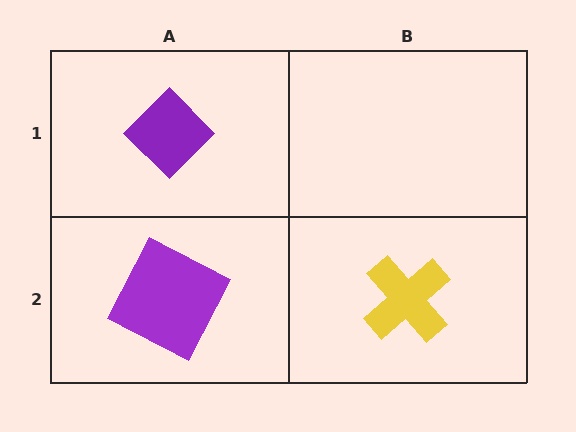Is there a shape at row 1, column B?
No, that cell is empty.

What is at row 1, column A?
A purple diamond.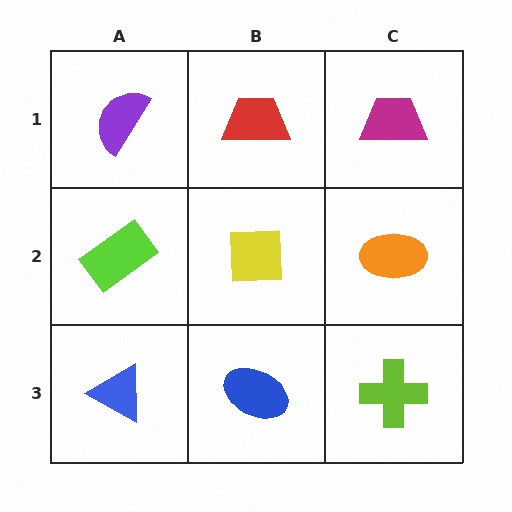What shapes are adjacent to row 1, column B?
A yellow square (row 2, column B), a purple semicircle (row 1, column A), a magenta trapezoid (row 1, column C).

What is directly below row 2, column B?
A blue ellipse.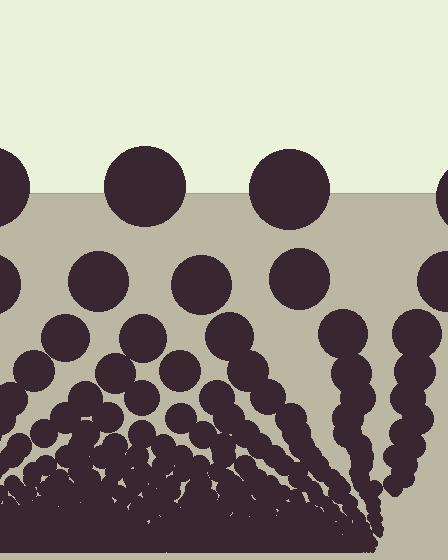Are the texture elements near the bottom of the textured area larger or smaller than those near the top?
Smaller. The gradient is inverted — elements near the bottom are smaller and denser.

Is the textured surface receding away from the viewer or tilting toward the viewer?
The surface appears to tilt toward the viewer. Texture elements get larger and sparser toward the top.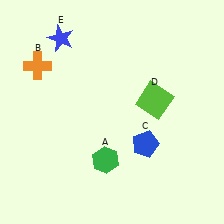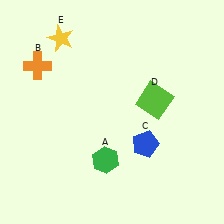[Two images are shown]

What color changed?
The star (E) changed from blue in Image 1 to yellow in Image 2.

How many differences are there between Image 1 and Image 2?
There is 1 difference between the two images.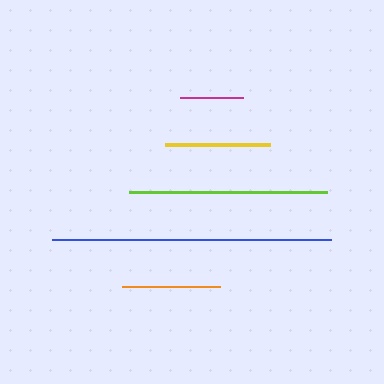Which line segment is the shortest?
The magenta line is the shortest at approximately 62 pixels.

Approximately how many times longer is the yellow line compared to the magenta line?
The yellow line is approximately 1.7 times the length of the magenta line.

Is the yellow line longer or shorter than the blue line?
The blue line is longer than the yellow line.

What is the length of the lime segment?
The lime segment is approximately 198 pixels long.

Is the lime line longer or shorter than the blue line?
The blue line is longer than the lime line.